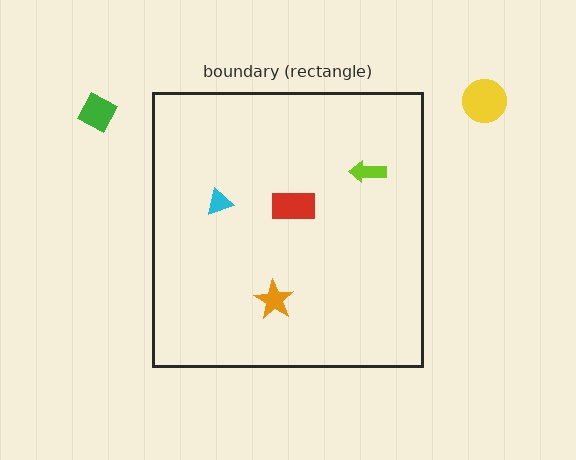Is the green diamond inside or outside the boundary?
Outside.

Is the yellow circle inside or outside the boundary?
Outside.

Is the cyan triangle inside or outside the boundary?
Inside.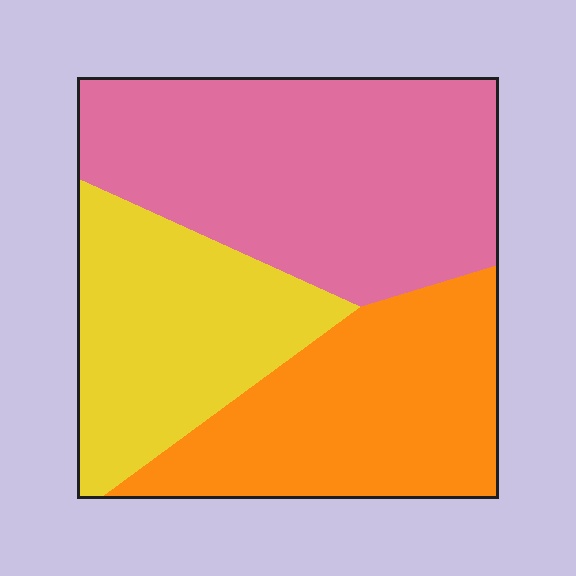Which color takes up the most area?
Pink, at roughly 45%.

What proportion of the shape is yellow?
Yellow covers 27% of the shape.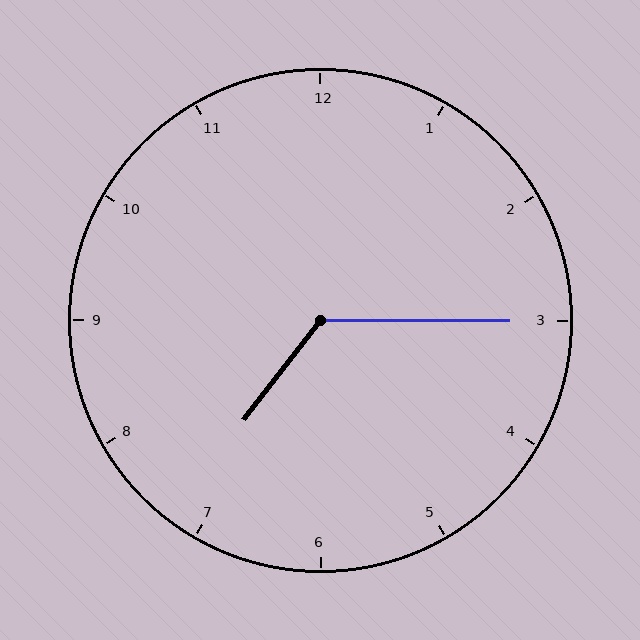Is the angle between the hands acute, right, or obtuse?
It is obtuse.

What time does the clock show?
7:15.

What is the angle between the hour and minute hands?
Approximately 128 degrees.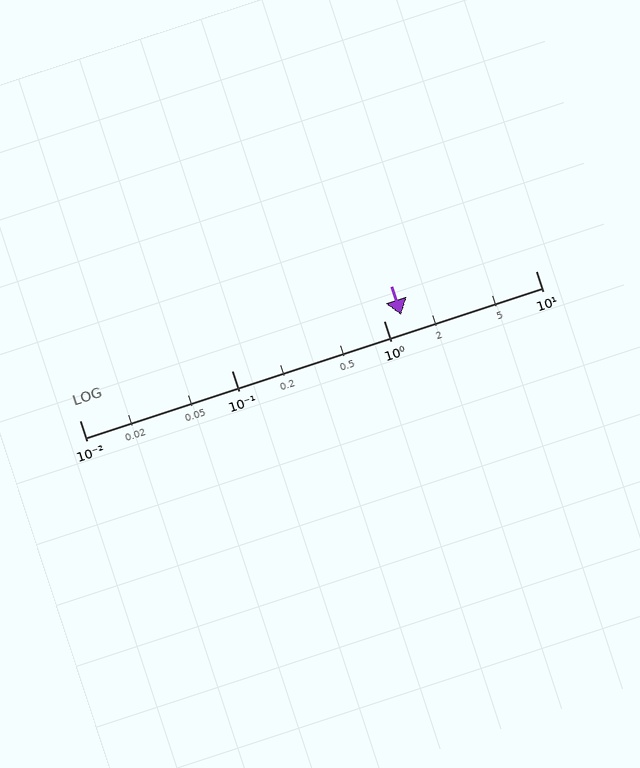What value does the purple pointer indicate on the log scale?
The pointer indicates approximately 1.3.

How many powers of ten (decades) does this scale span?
The scale spans 3 decades, from 0.01 to 10.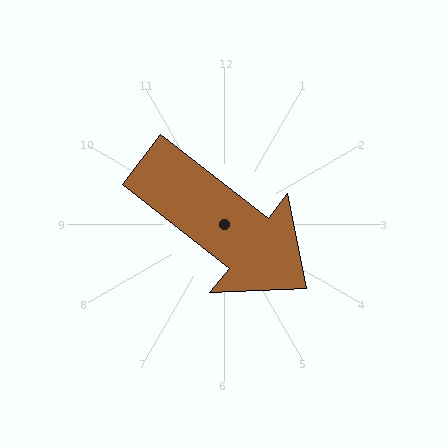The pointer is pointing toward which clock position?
Roughly 4 o'clock.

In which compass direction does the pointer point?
Southeast.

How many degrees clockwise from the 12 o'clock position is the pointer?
Approximately 128 degrees.